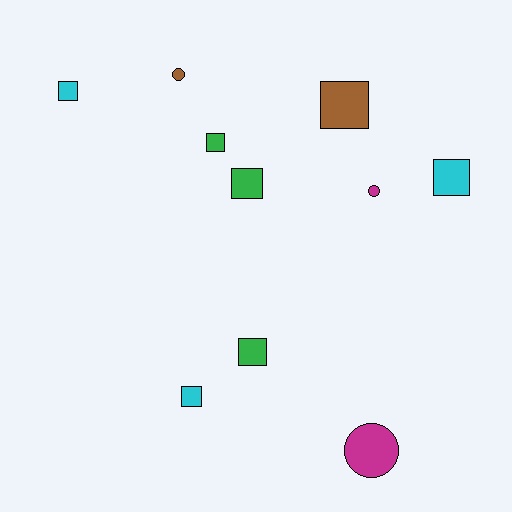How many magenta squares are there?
There are no magenta squares.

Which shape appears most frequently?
Square, with 7 objects.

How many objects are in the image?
There are 10 objects.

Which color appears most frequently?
Green, with 3 objects.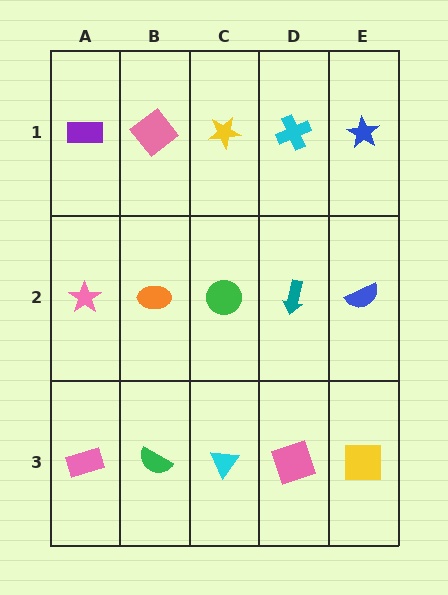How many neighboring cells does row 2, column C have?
4.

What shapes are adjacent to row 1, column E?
A blue semicircle (row 2, column E), a cyan cross (row 1, column D).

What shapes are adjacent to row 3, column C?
A green circle (row 2, column C), a green semicircle (row 3, column B), a pink square (row 3, column D).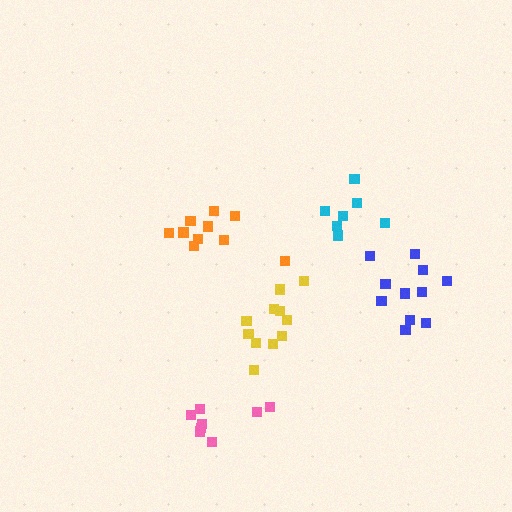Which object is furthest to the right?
The blue cluster is rightmost.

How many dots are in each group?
Group 1: 11 dots, Group 2: 11 dots, Group 3: 8 dots, Group 4: 8 dots, Group 5: 10 dots (48 total).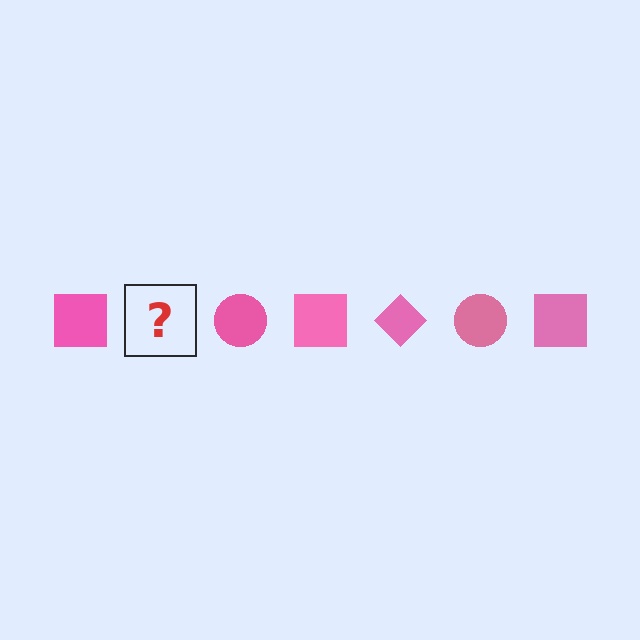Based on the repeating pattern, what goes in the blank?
The blank should be a pink diamond.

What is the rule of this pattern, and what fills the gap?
The rule is that the pattern cycles through square, diamond, circle shapes in pink. The gap should be filled with a pink diamond.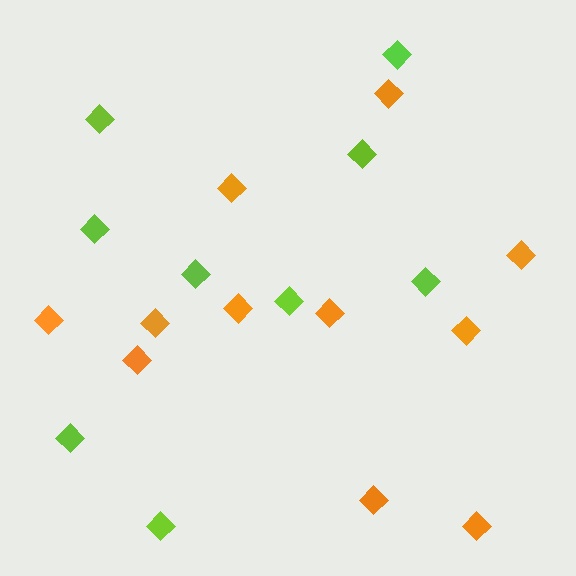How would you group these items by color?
There are 2 groups: one group of orange diamonds (11) and one group of lime diamonds (9).